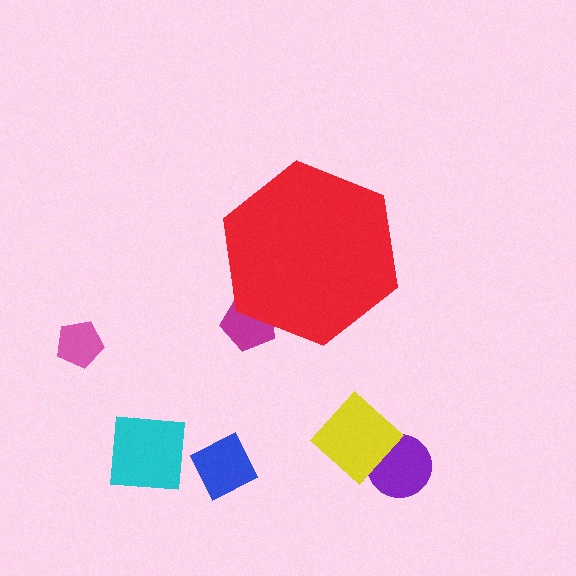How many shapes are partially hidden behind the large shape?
1 shape is partially hidden.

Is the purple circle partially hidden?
No, the purple circle is fully visible.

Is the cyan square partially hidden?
No, the cyan square is fully visible.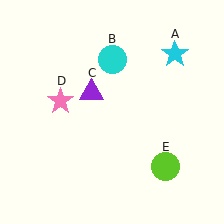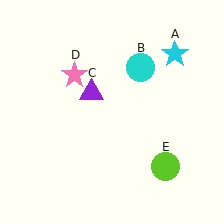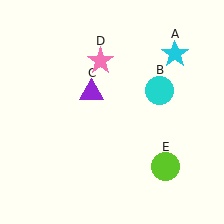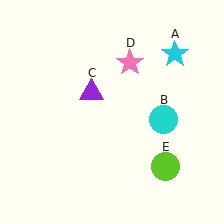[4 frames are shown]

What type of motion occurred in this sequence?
The cyan circle (object B), pink star (object D) rotated clockwise around the center of the scene.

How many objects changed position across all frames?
2 objects changed position: cyan circle (object B), pink star (object D).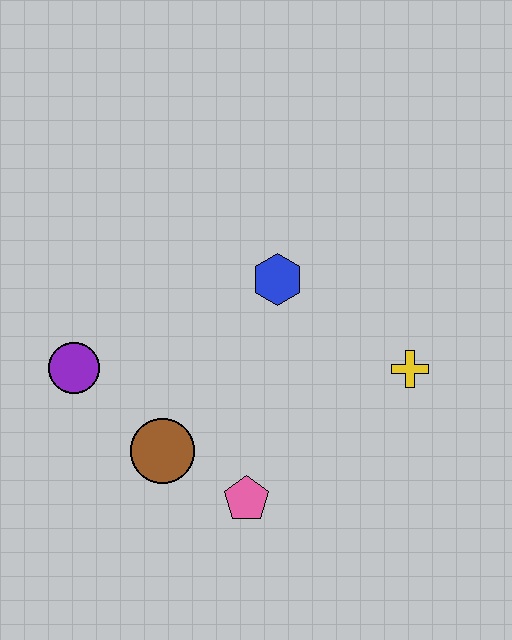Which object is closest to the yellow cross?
The blue hexagon is closest to the yellow cross.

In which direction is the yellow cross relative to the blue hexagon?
The yellow cross is to the right of the blue hexagon.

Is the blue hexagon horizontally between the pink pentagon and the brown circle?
No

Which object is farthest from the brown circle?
The yellow cross is farthest from the brown circle.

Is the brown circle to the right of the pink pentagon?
No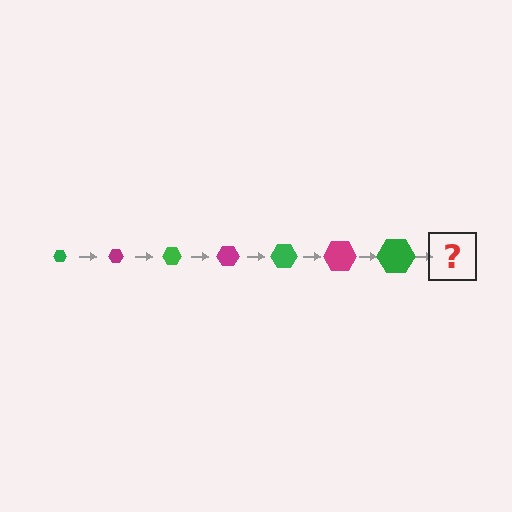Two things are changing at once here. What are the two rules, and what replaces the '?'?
The two rules are that the hexagon grows larger each step and the color cycles through green and magenta. The '?' should be a magenta hexagon, larger than the previous one.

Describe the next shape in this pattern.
It should be a magenta hexagon, larger than the previous one.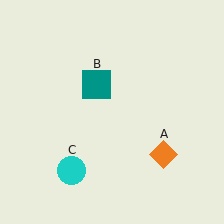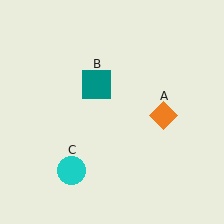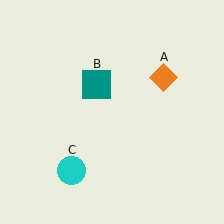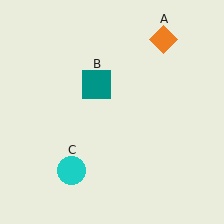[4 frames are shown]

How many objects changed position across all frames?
1 object changed position: orange diamond (object A).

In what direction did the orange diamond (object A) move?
The orange diamond (object A) moved up.